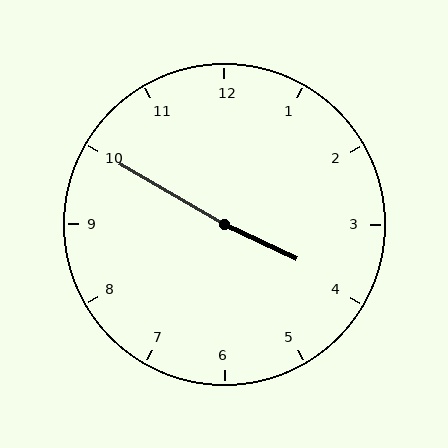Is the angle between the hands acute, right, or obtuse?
It is obtuse.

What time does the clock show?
3:50.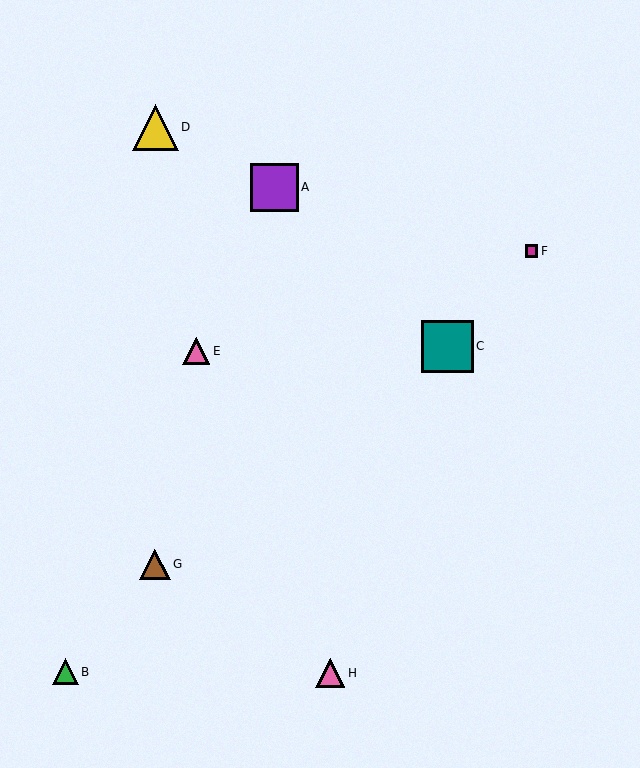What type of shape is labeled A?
Shape A is a purple square.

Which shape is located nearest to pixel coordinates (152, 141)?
The yellow triangle (labeled D) at (155, 127) is nearest to that location.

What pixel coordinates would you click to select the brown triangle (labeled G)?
Click at (155, 564) to select the brown triangle G.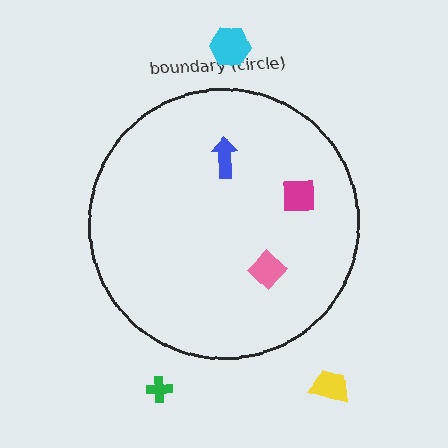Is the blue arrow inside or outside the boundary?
Inside.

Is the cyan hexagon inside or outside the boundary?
Outside.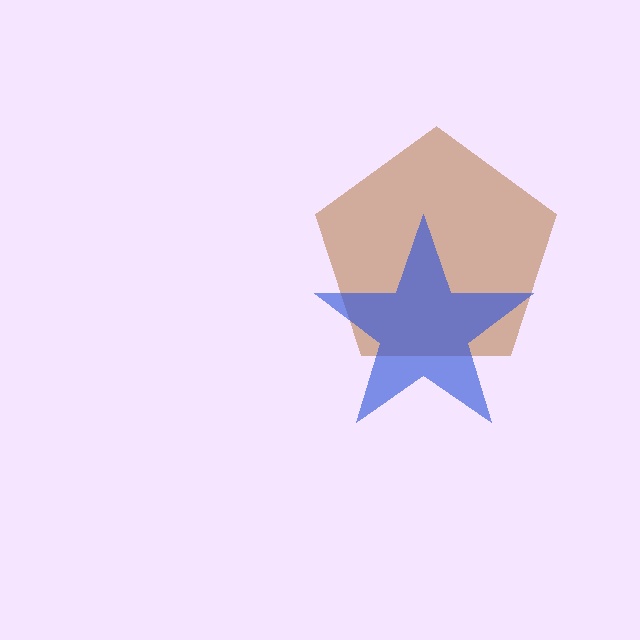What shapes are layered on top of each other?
The layered shapes are: a brown pentagon, a blue star.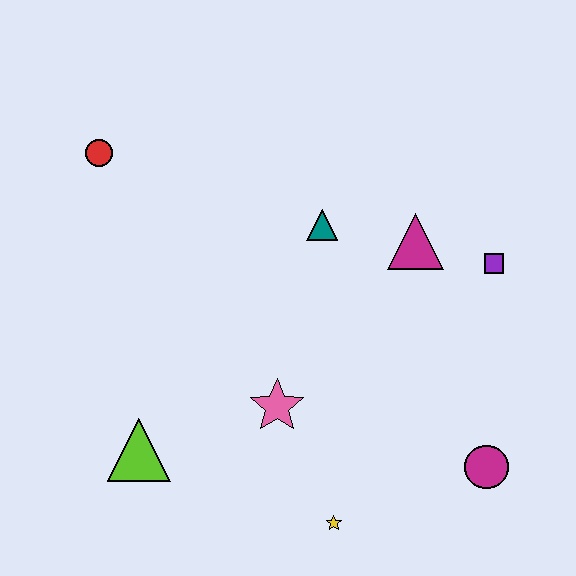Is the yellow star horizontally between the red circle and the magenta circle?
Yes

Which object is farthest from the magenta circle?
The red circle is farthest from the magenta circle.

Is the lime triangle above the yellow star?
Yes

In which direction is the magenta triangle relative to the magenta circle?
The magenta triangle is above the magenta circle.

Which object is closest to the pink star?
The yellow star is closest to the pink star.